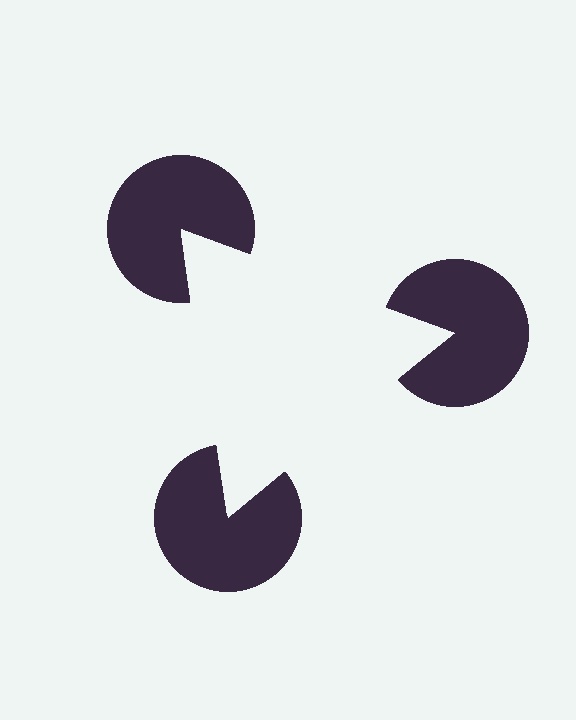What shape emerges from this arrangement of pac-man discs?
An illusory triangle — its edges are inferred from the aligned wedge cuts in the pac-man discs, not physically drawn.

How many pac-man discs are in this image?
There are 3 — one at each vertex of the illusory triangle.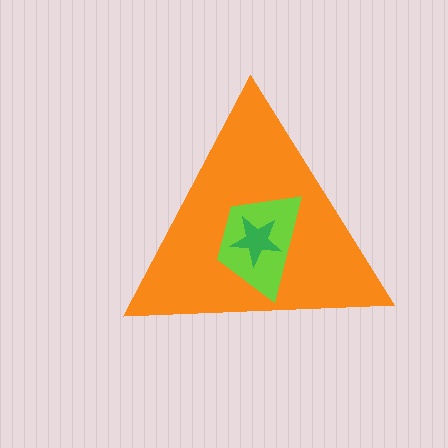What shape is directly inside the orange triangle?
The lime trapezoid.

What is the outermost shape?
The orange triangle.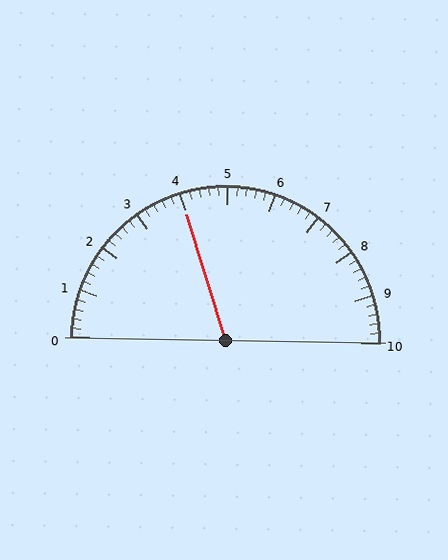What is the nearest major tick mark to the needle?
The nearest major tick mark is 4.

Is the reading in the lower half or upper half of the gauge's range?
The reading is in the lower half of the range (0 to 10).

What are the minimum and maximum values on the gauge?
The gauge ranges from 0 to 10.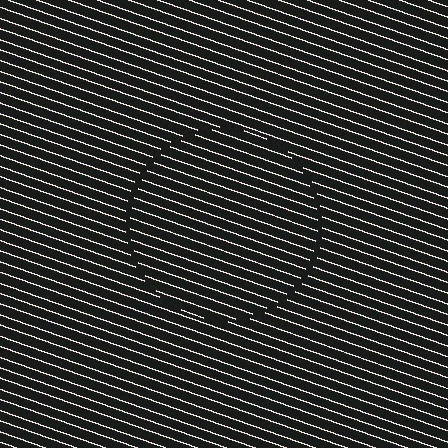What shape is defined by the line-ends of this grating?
An illusory circle. The interior of the shape contains the same grating, shifted by half a period — the contour is defined by the phase discontinuity where line-ends from the inner and outer gratings abut.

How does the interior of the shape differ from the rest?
The interior of the shape contains the same grating, shifted by half a period — the contour is defined by the phase discontinuity where line-ends from the inner and outer gratings abut.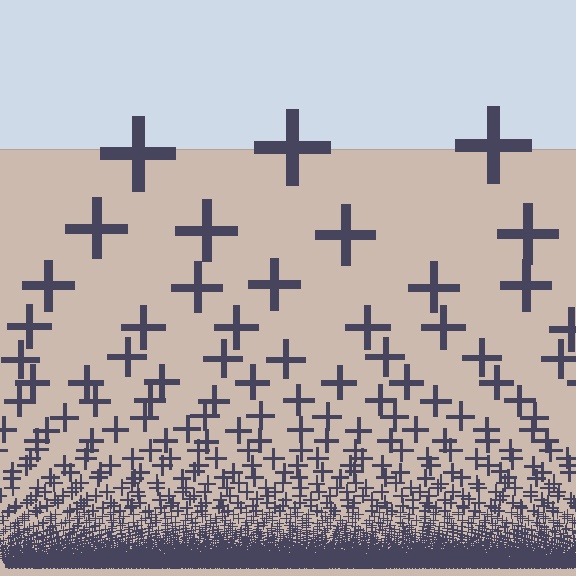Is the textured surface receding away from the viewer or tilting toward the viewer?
The surface appears to tilt toward the viewer. Texture elements get larger and sparser toward the top.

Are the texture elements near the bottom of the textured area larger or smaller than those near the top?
Smaller. The gradient is inverted — elements near the bottom are smaller and denser.